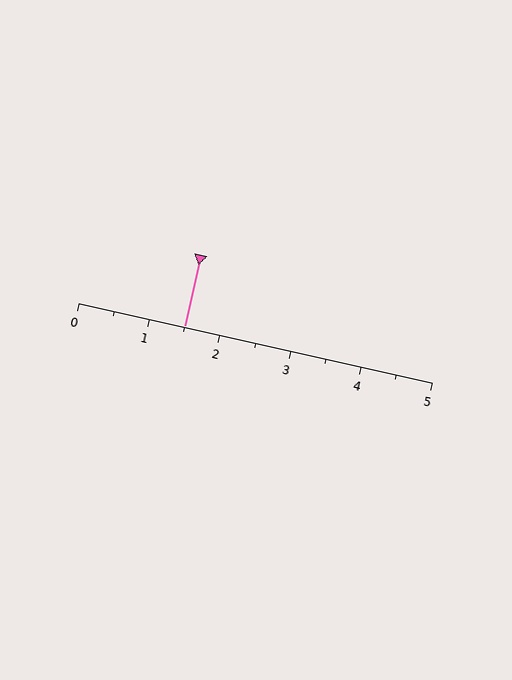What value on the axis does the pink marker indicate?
The marker indicates approximately 1.5.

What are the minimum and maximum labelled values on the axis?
The axis runs from 0 to 5.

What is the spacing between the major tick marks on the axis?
The major ticks are spaced 1 apart.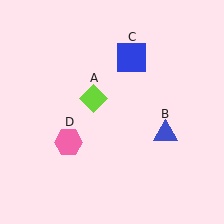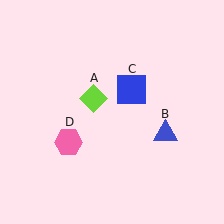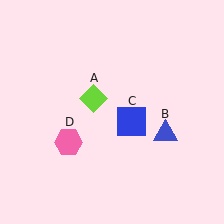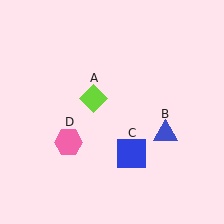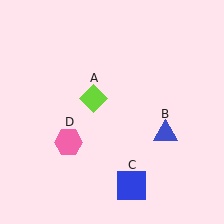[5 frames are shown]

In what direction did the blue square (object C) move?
The blue square (object C) moved down.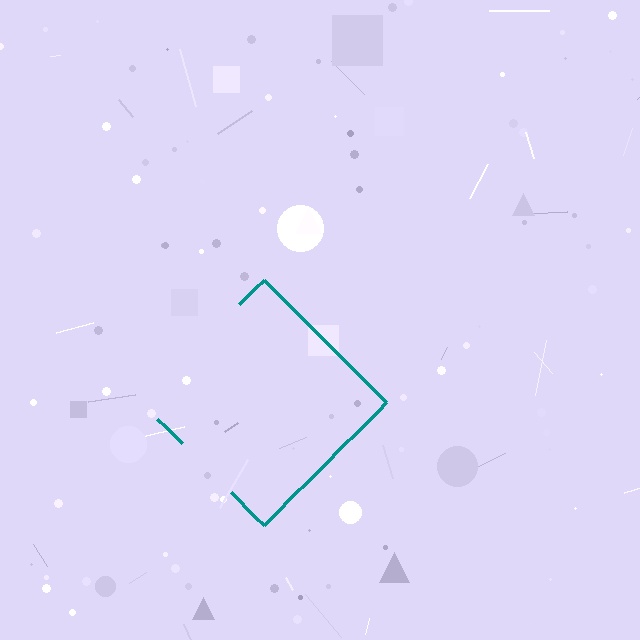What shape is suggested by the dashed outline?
The dashed outline suggests a diamond.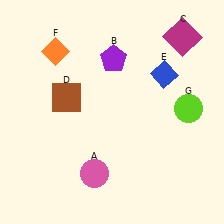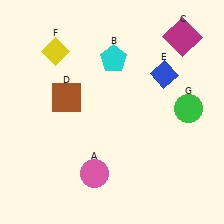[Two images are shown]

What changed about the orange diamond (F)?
In Image 1, F is orange. In Image 2, it changed to yellow.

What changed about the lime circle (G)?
In Image 1, G is lime. In Image 2, it changed to green.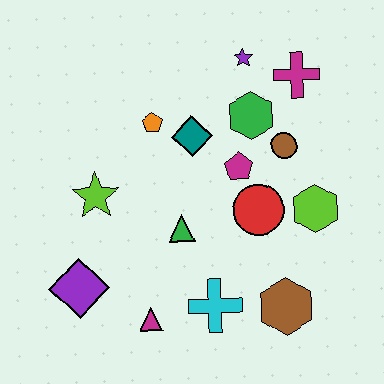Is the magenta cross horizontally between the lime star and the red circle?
No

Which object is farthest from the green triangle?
The magenta cross is farthest from the green triangle.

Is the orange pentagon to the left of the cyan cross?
Yes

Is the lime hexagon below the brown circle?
Yes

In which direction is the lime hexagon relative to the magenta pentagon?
The lime hexagon is to the right of the magenta pentagon.